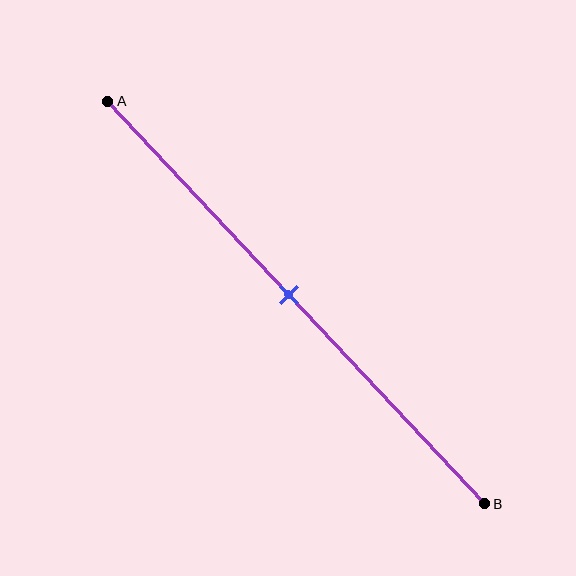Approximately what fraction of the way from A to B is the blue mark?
The blue mark is approximately 50% of the way from A to B.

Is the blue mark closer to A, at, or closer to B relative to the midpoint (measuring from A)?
The blue mark is approximately at the midpoint of segment AB.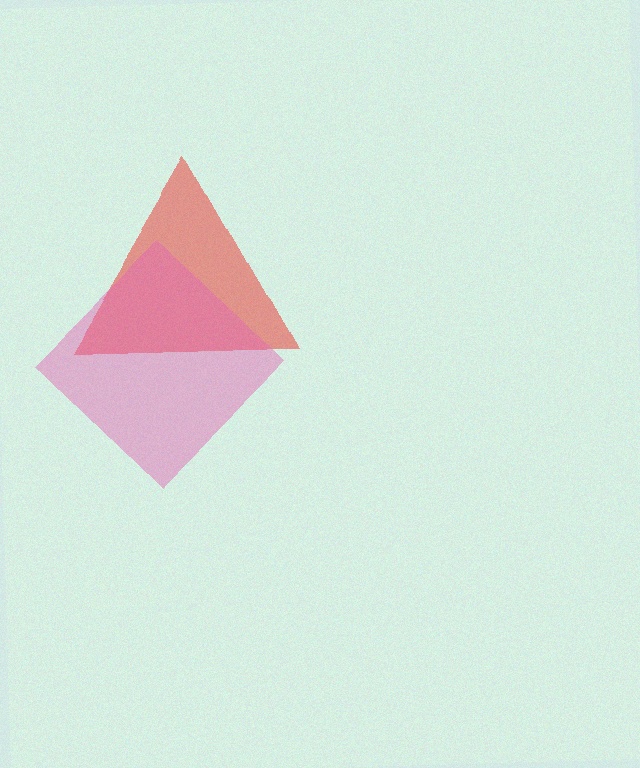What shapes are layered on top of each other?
The layered shapes are: a red triangle, a pink diamond.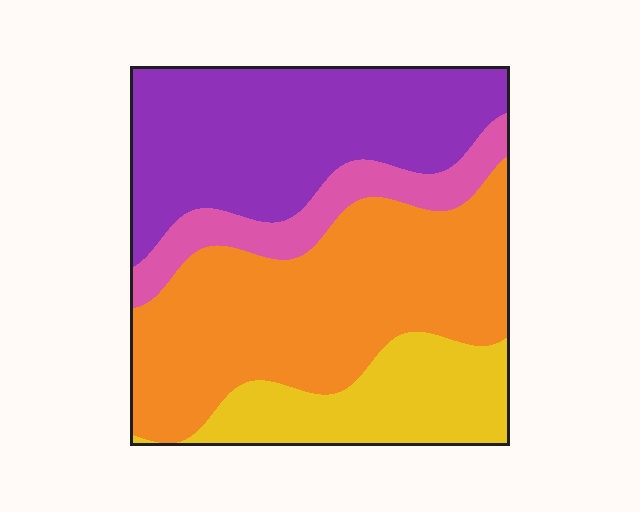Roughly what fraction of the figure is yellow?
Yellow takes up between a sixth and a third of the figure.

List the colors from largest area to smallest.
From largest to smallest: orange, purple, yellow, pink.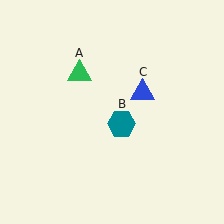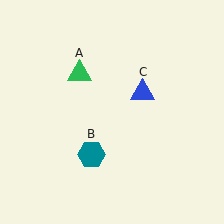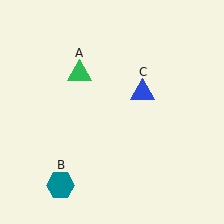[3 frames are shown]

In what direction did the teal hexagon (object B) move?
The teal hexagon (object B) moved down and to the left.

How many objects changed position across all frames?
1 object changed position: teal hexagon (object B).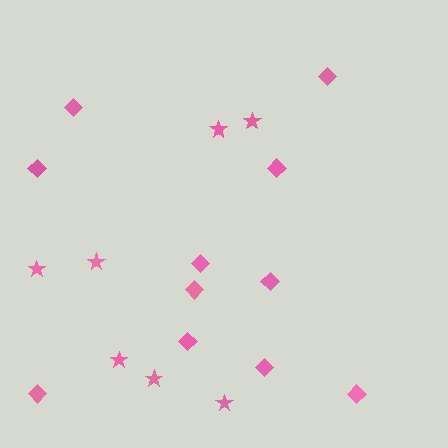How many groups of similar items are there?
There are 2 groups: one group of stars (7) and one group of diamonds (11).